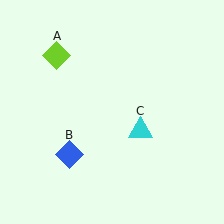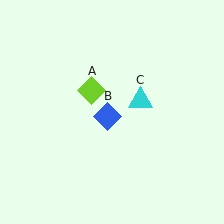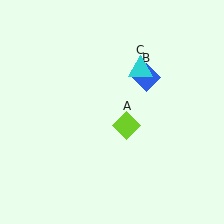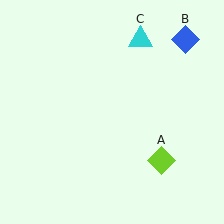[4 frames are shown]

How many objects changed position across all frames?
3 objects changed position: lime diamond (object A), blue diamond (object B), cyan triangle (object C).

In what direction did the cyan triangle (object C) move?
The cyan triangle (object C) moved up.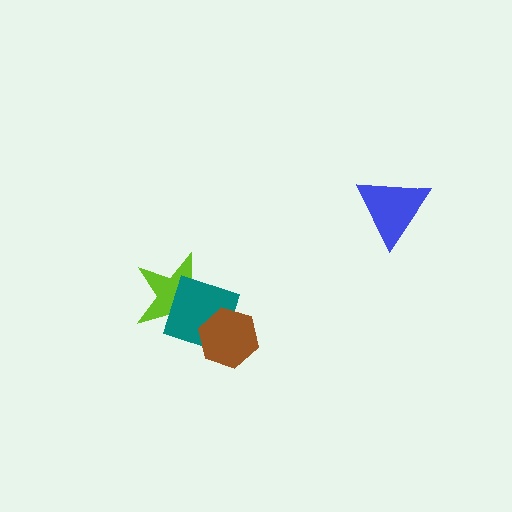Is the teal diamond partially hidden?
Yes, it is partially covered by another shape.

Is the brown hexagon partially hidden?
No, no other shape covers it.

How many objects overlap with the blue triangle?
0 objects overlap with the blue triangle.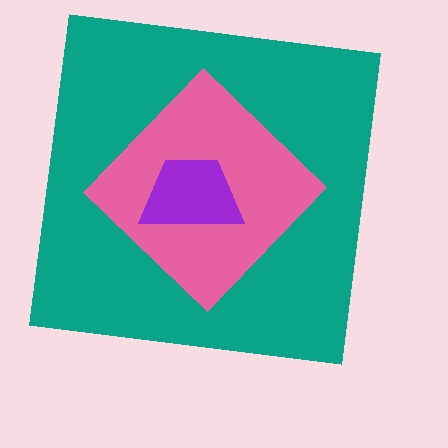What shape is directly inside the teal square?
The pink diamond.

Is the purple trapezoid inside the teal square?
Yes.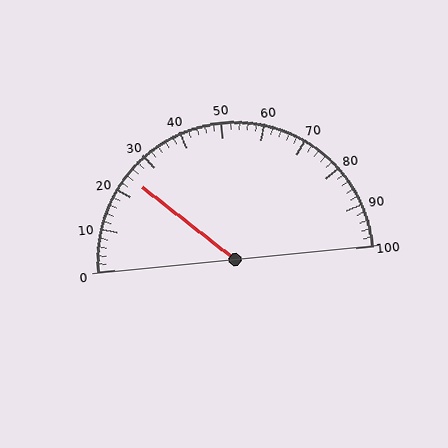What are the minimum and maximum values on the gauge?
The gauge ranges from 0 to 100.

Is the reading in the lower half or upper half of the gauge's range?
The reading is in the lower half of the range (0 to 100).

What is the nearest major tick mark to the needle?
The nearest major tick mark is 20.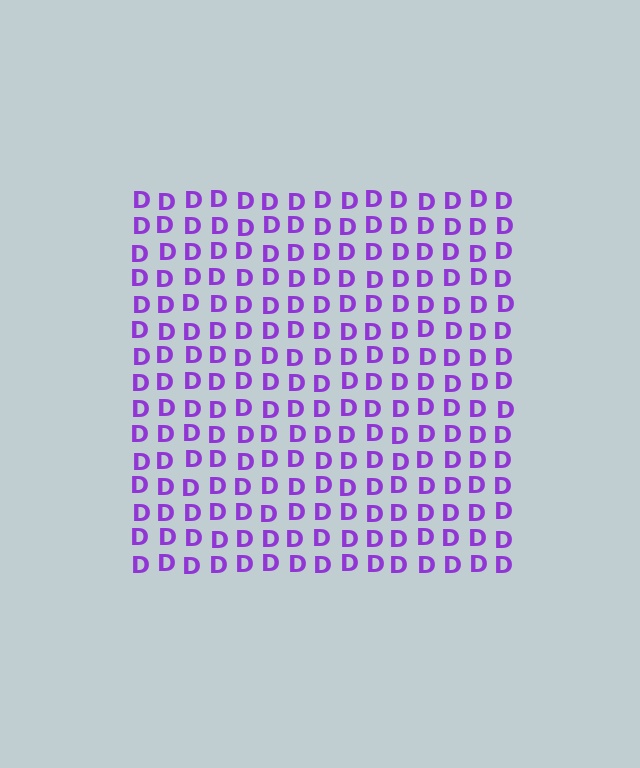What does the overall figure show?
The overall figure shows a square.